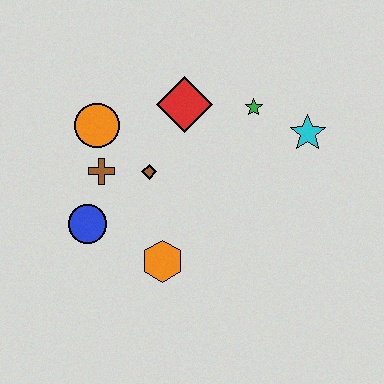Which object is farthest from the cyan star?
The blue circle is farthest from the cyan star.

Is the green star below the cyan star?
No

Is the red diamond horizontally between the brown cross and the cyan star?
Yes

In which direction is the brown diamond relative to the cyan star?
The brown diamond is to the left of the cyan star.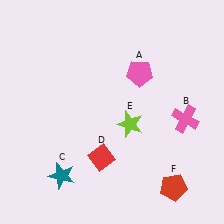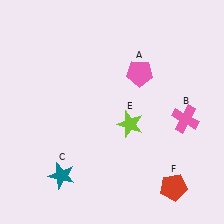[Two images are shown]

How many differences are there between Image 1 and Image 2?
There is 1 difference between the two images.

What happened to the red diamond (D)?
The red diamond (D) was removed in Image 2. It was in the bottom-left area of Image 1.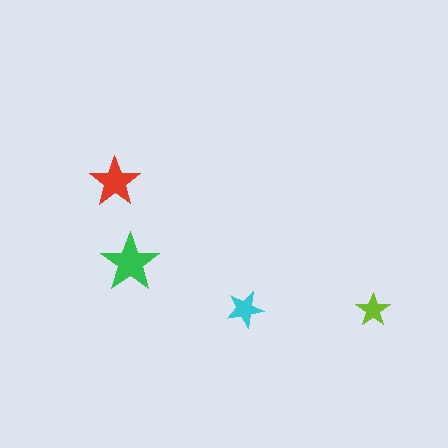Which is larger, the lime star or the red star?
The red one.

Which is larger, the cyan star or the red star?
The red one.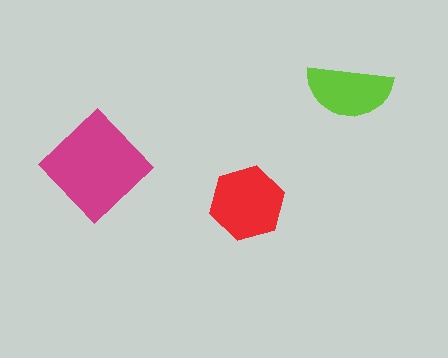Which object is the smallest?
The lime semicircle.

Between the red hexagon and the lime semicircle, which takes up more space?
The red hexagon.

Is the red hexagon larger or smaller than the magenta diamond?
Smaller.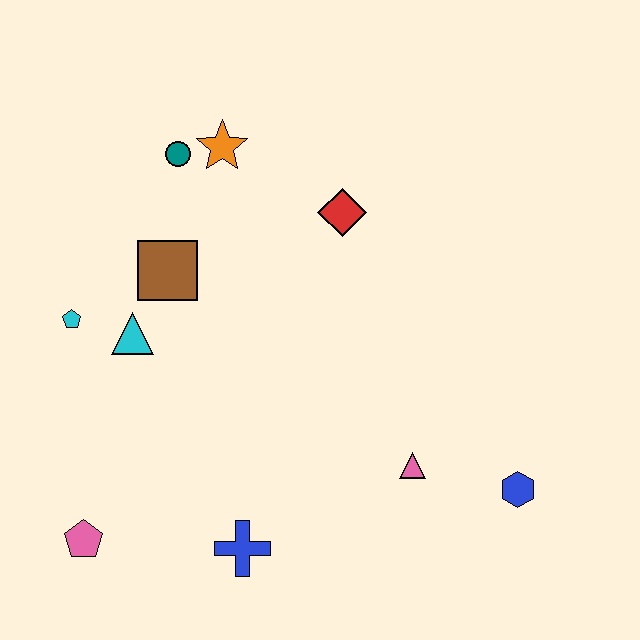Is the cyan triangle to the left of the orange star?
Yes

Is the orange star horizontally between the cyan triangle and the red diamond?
Yes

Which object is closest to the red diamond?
The orange star is closest to the red diamond.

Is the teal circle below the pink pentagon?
No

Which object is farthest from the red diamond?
The pink pentagon is farthest from the red diamond.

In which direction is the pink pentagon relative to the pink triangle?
The pink pentagon is to the left of the pink triangle.